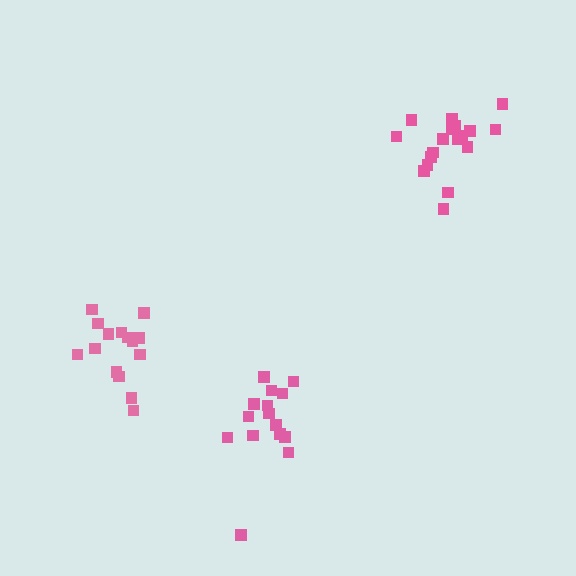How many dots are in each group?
Group 1: 15 dots, Group 2: 15 dots, Group 3: 18 dots (48 total).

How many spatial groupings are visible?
There are 3 spatial groupings.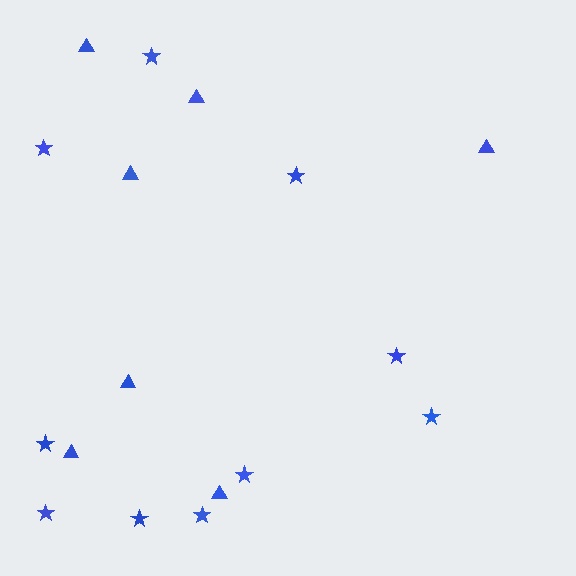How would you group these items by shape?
There are 2 groups: one group of stars (10) and one group of triangles (7).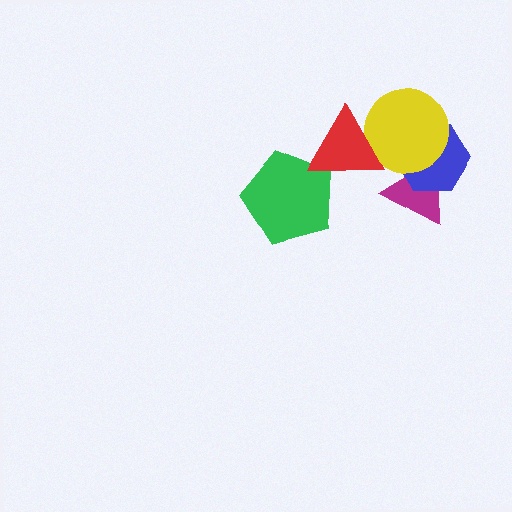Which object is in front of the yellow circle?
The red triangle is in front of the yellow circle.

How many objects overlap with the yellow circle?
3 objects overlap with the yellow circle.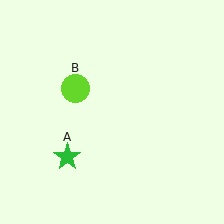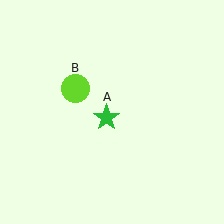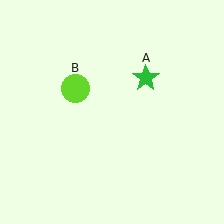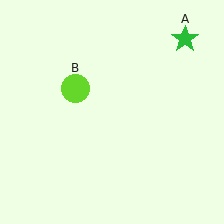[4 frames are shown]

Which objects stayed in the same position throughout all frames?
Lime circle (object B) remained stationary.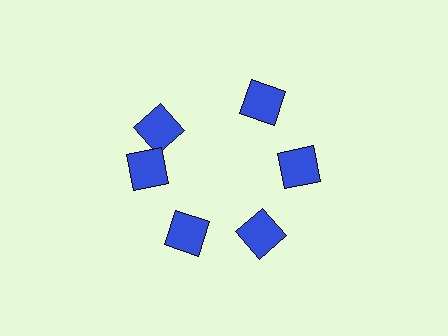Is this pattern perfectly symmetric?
No. The 6 blue squares are arranged in a ring, but one element near the 11 o'clock position is rotated out of alignment along the ring, breaking the 6-fold rotational symmetry.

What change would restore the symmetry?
The symmetry would be restored by rotating it back into even spacing with its neighbors so that all 6 squares sit at equal angles and equal distance from the center.